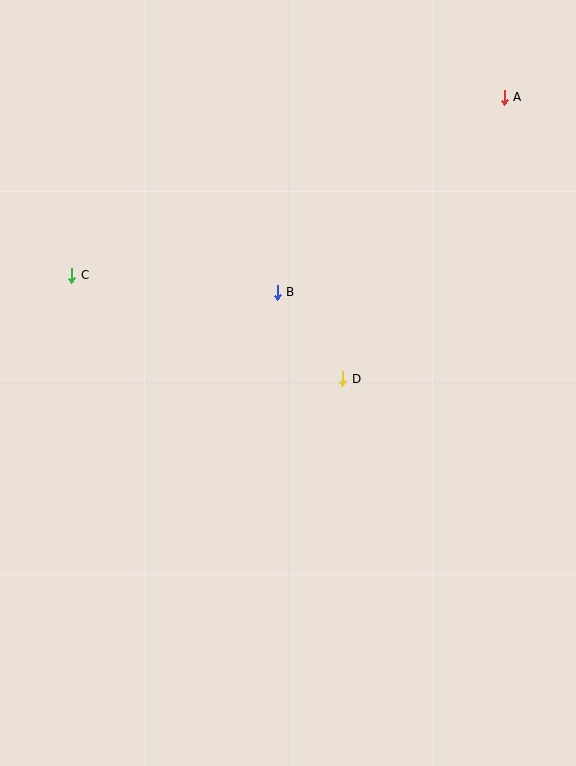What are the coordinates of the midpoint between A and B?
The midpoint between A and B is at (391, 195).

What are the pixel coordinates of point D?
Point D is at (343, 379).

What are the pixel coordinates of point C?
Point C is at (72, 275).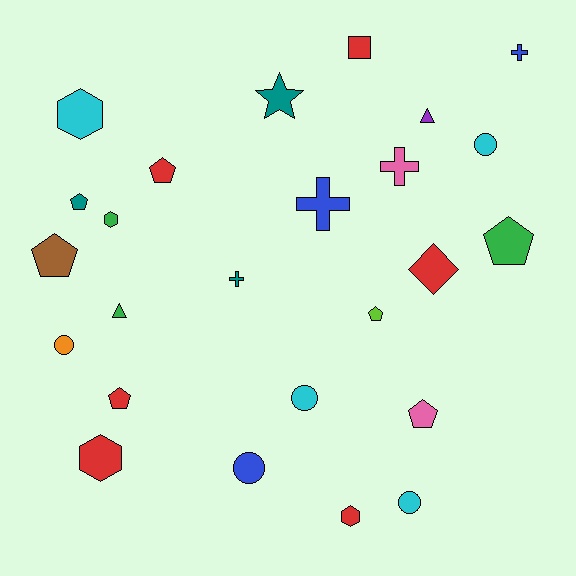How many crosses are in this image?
There are 4 crosses.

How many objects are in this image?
There are 25 objects.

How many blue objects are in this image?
There are 3 blue objects.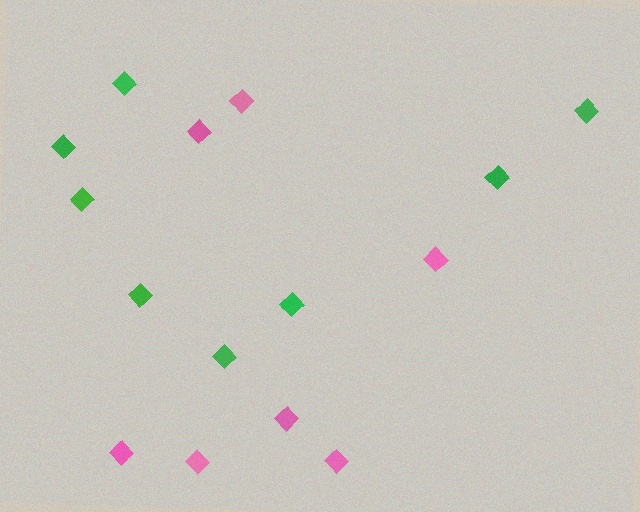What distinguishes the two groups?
There are 2 groups: one group of green diamonds (8) and one group of pink diamonds (7).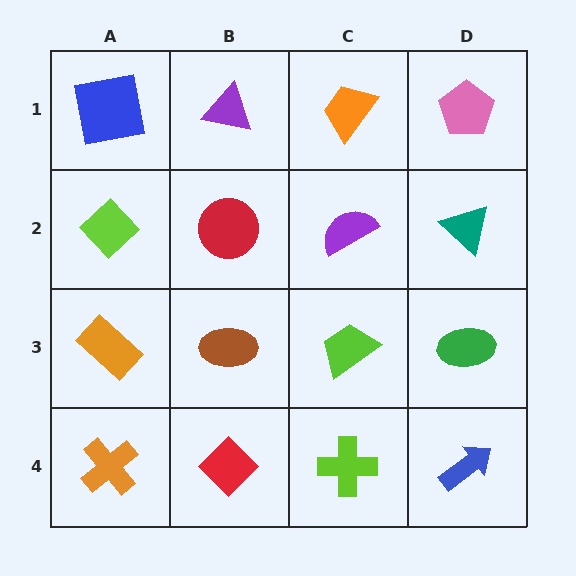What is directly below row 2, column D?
A green ellipse.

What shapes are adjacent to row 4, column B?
A brown ellipse (row 3, column B), an orange cross (row 4, column A), a lime cross (row 4, column C).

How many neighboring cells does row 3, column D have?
3.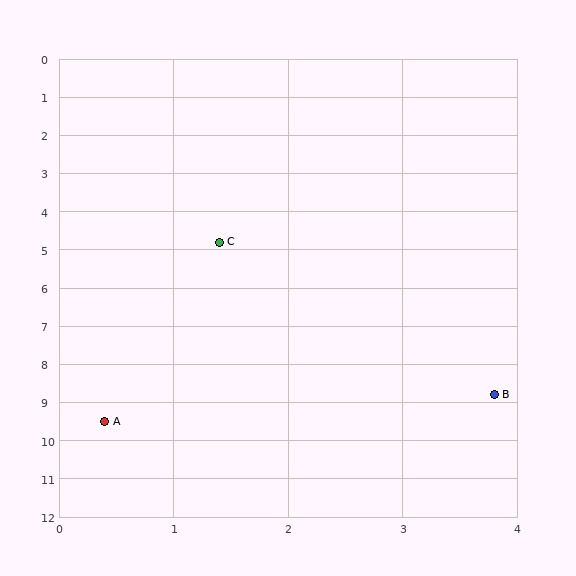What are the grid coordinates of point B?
Point B is at approximately (3.8, 8.8).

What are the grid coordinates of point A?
Point A is at approximately (0.4, 9.5).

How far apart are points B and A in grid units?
Points B and A are about 3.5 grid units apart.